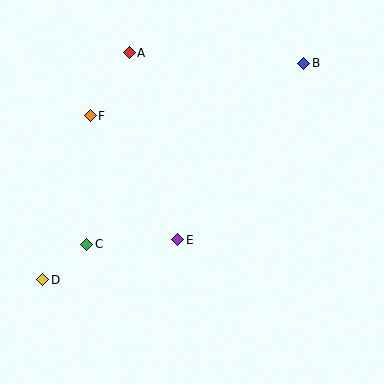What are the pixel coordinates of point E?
Point E is at (178, 240).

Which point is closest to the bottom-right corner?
Point E is closest to the bottom-right corner.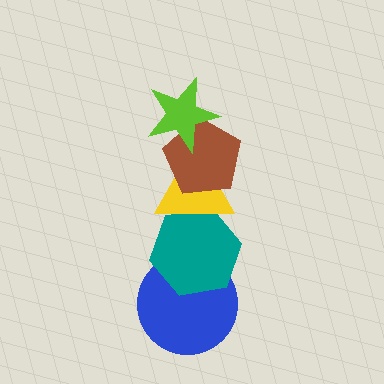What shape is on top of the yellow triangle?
The brown pentagon is on top of the yellow triangle.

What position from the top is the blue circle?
The blue circle is 5th from the top.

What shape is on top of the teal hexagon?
The yellow triangle is on top of the teal hexagon.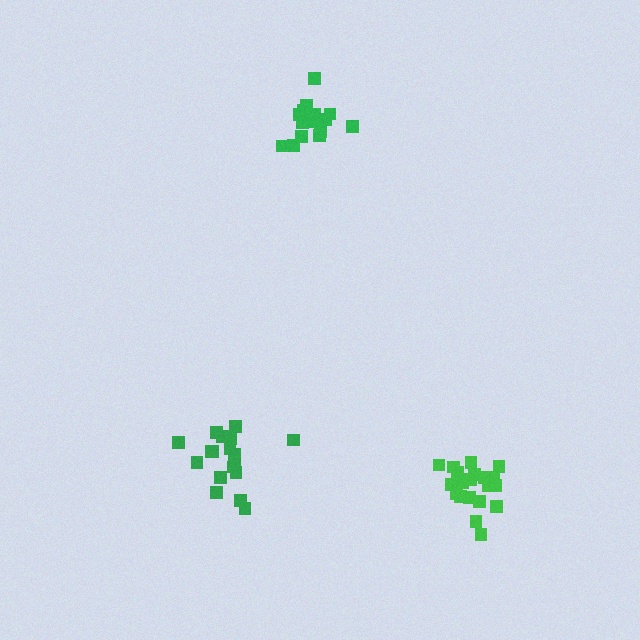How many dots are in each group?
Group 1: 17 dots, Group 2: 18 dots, Group 3: 20 dots (55 total).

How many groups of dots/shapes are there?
There are 3 groups.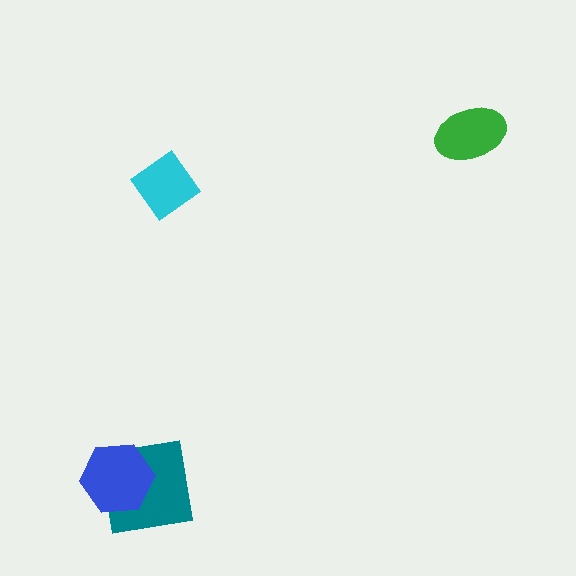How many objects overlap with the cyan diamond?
0 objects overlap with the cyan diamond.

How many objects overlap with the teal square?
1 object overlaps with the teal square.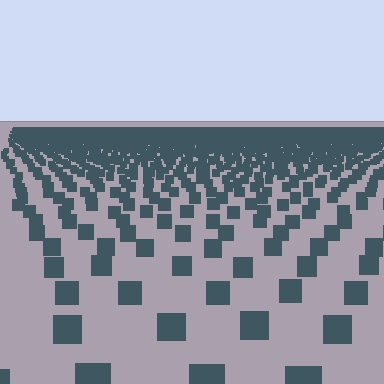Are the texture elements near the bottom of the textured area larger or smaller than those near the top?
Larger. Near the bottom, elements are closer to the viewer and appear at a bigger on-screen size.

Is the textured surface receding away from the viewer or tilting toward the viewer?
The surface is receding away from the viewer. Texture elements get smaller and denser toward the top.